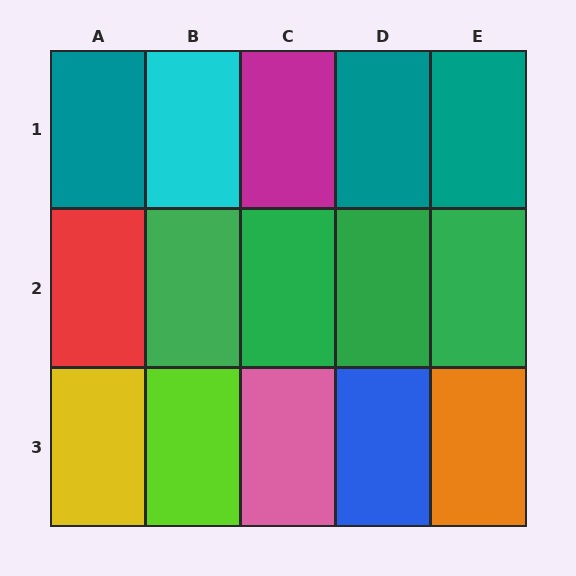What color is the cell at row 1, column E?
Teal.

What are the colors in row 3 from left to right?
Yellow, lime, pink, blue, orange.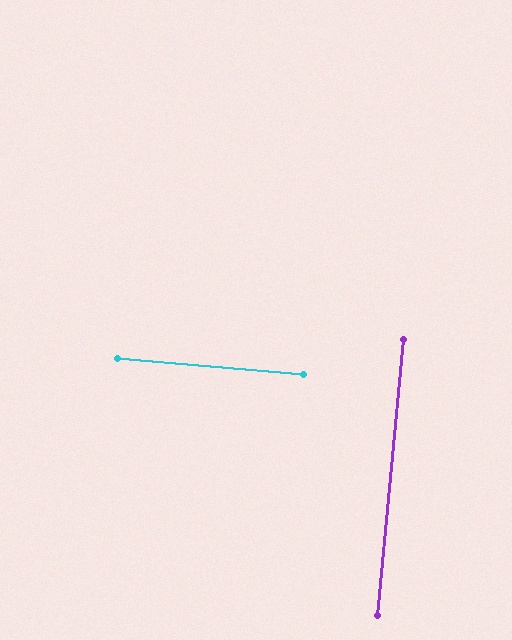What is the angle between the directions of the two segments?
Approximately 89 degrees.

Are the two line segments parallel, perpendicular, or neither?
Perpendicular — they meet at approximately 89°.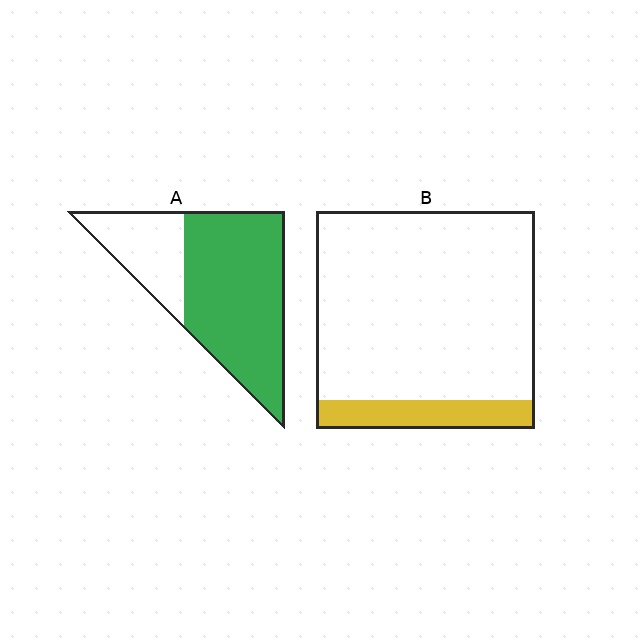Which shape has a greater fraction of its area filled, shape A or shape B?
Shape A.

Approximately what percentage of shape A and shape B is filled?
A is approximately 70% and B is approximately 15%.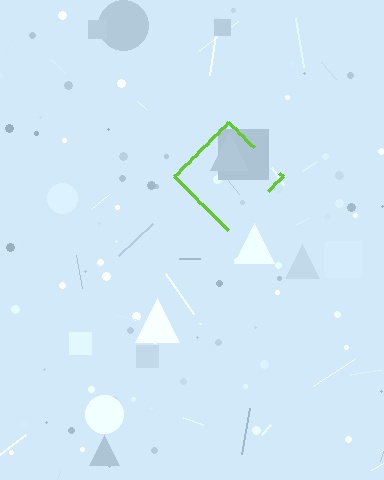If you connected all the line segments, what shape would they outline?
They would outline a diamond.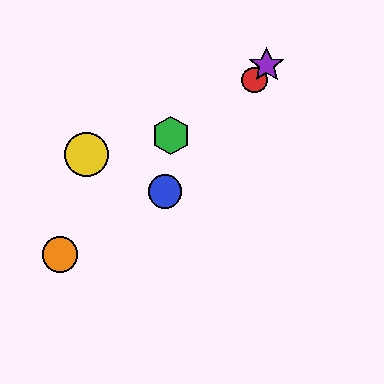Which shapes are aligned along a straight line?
The red circle, the blue circle, the purple star are aligned along a straight line.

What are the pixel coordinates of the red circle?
The red circle is at (255, 80).